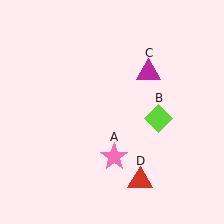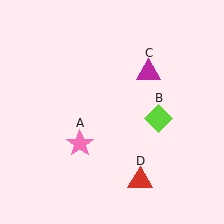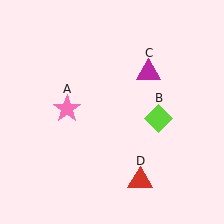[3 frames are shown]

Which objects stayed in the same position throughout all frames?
Lime diamond (object B) and magenta triangle (object C) and red triangle (object D) remained stationary.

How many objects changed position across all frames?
1 object changed position: pink star (object A).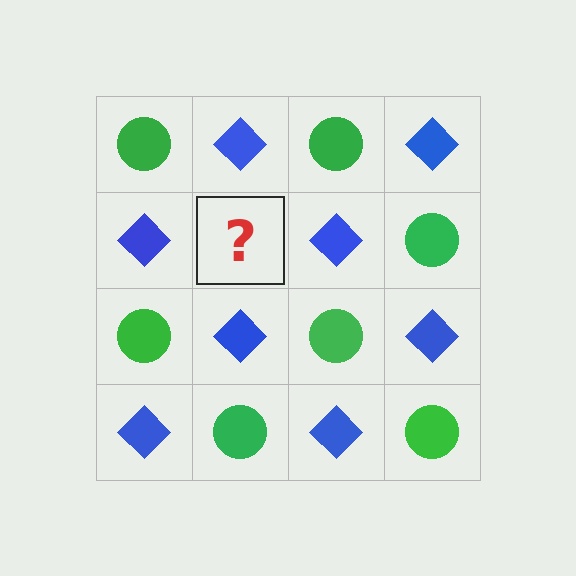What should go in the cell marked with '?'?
The missing cell should contain a green circle.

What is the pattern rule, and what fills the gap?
The rule is that it alternates green circle and blue diamond in a checkerboard pattern. The gap should be filled with a green circle.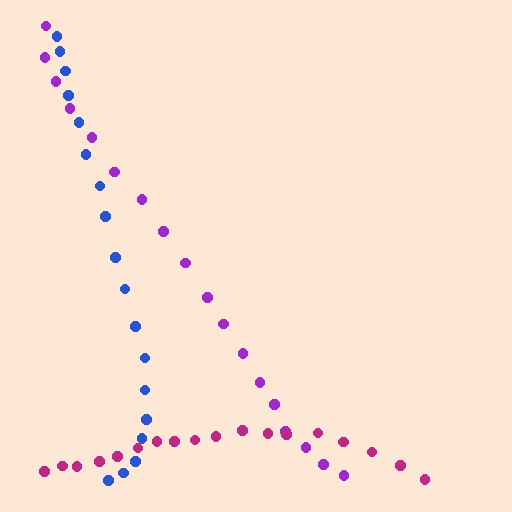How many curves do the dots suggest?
There are 3 distinct paths.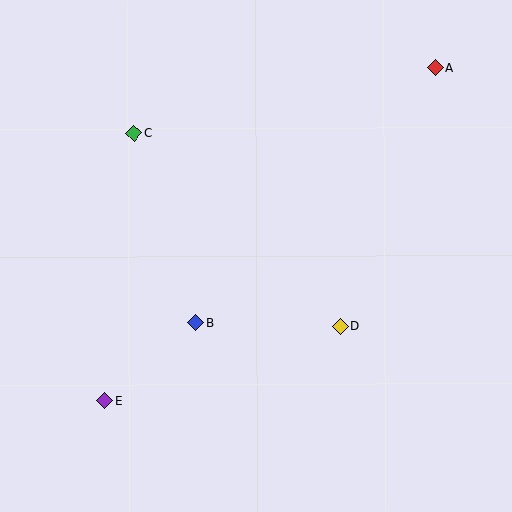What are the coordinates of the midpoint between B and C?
The midpoint between B and C is at (165, 228).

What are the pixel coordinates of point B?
Point B is at (196, 323).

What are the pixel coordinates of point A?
Point A is at (435, 68).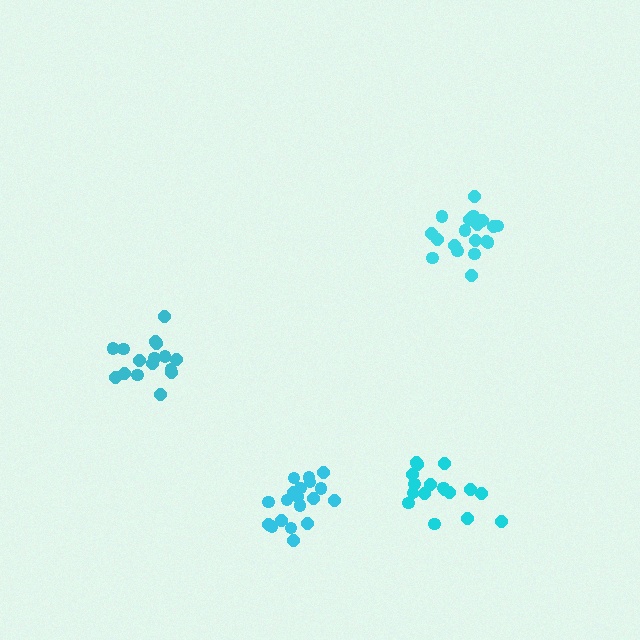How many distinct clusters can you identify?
There are 4 distinct clusters.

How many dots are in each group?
Group 1: 17 dots, Group 2: 16 dots, Group 3: 19 dots, Group 4: 19 dots (71 total).